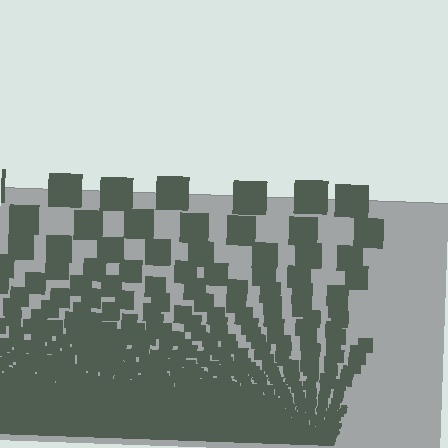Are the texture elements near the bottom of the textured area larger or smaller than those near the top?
Smaller. The gradient is inverted — elements near the bottom are smaller and denser.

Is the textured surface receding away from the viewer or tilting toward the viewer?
The surface appears to tilt toward the viewer. Texture elements get larger and sparser toward the top.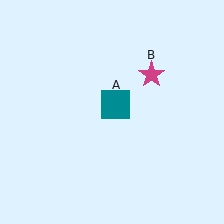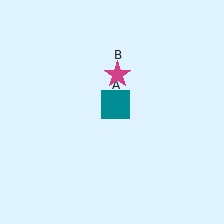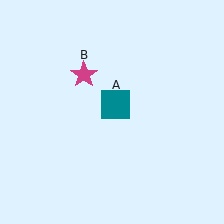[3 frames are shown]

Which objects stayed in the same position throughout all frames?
Teal square (object A) remained stationary.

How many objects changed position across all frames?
1 object changed position: magenta star (object B).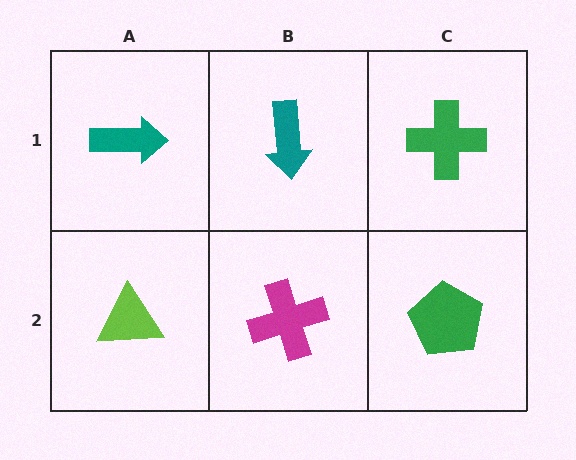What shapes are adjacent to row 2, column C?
A green cross (row 1, column C), a magenta cross (row 2, column B).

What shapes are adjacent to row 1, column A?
A lime triangle (row 2, column A), a teal arrow (row 1, column B).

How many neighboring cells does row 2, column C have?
2.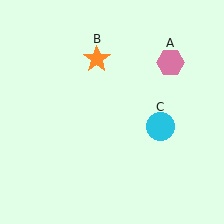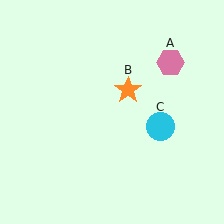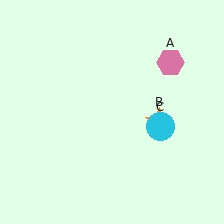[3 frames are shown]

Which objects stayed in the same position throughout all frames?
Pink hexagon (object A) and cyan circle (object C) remained stationary.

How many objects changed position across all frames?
1 object changed position: orange star (object B).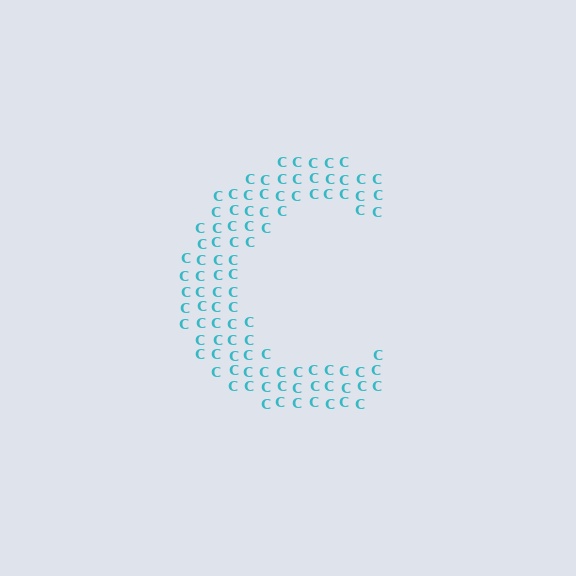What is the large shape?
The large shape is the letter C.